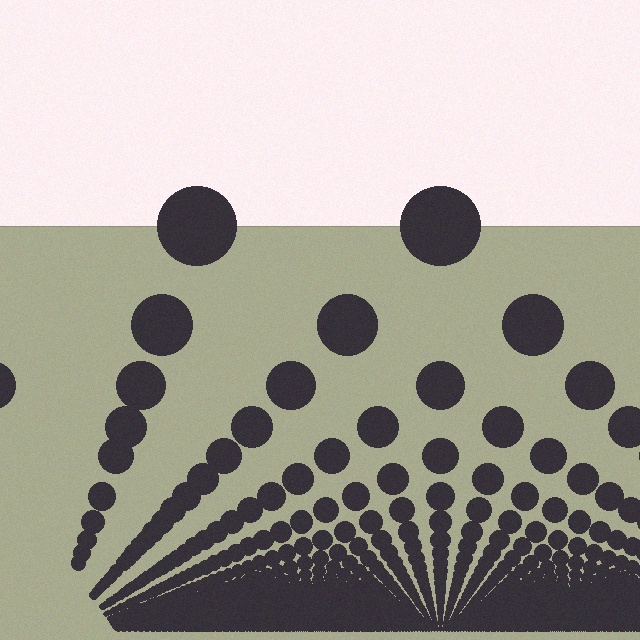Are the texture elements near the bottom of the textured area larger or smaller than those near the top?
Smaller. The gradient is inverted — elements near the bottom are smaller and denser.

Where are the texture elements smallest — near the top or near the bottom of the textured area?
Near the bottom.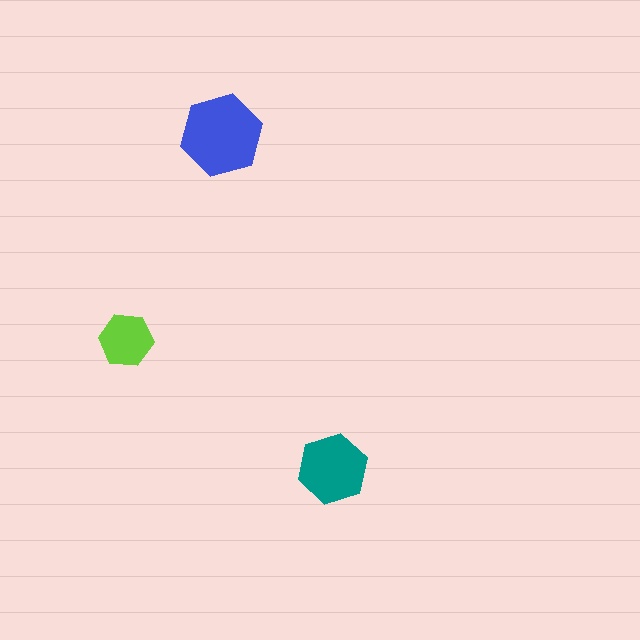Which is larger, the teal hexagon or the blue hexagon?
The blue one.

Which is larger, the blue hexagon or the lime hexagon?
The blue one.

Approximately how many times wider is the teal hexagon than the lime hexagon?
About 1.5 times wider.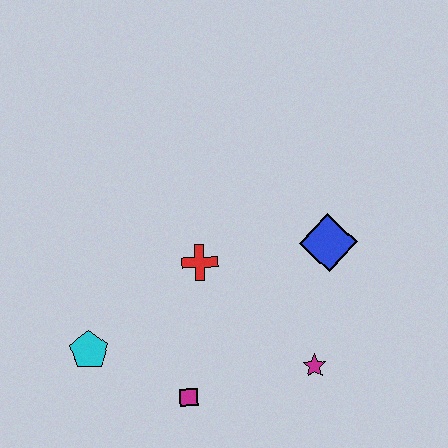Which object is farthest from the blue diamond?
The cyan pentagon is farthest from the blue diamond.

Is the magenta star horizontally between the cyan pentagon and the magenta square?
No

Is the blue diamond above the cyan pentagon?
Yes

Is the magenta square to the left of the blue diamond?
Yes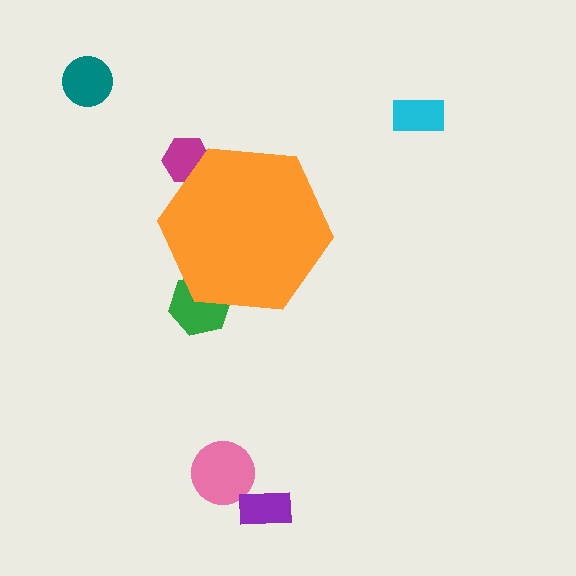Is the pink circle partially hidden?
No, the pink circle is fully visible.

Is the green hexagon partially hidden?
Yes, the green hexagon is partially hidden behind the orange hexagon.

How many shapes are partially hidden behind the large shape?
2 shapes are partially hidden.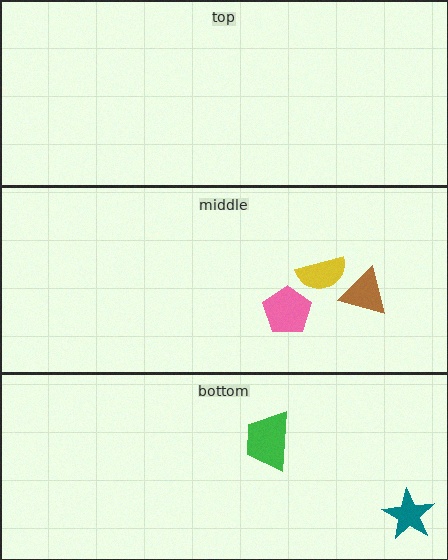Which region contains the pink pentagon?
The middle region.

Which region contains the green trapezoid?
The bottom region.